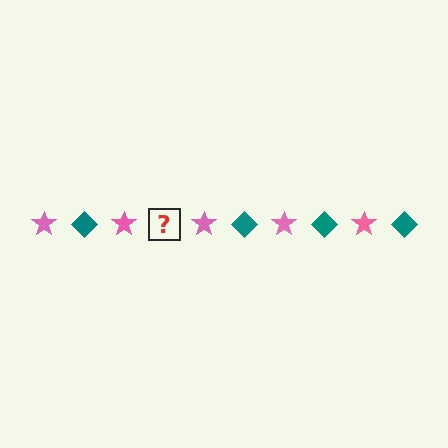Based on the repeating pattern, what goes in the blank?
The blank should be a teal diamond.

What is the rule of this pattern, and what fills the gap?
The rule is that the pattern alternates between pink star and teal diamond. The gap should be filled with a teal diamond.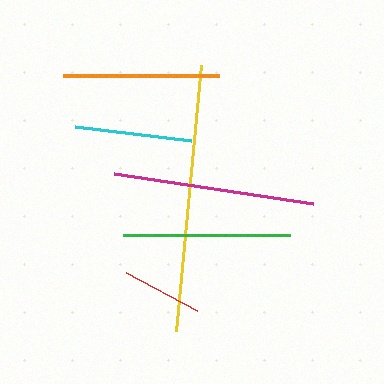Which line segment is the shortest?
The red line is the shortest at approximately 80 pixels.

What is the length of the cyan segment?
The cyan segment is approximately 117 pixels long.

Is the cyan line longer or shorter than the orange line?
The orange line is longer than the cyan line.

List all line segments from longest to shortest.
From longest to shortest: yellow, magenta, green, orange, cyan, red.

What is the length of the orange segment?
The orange segment is approximately 156 pixels long.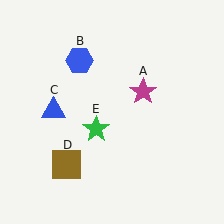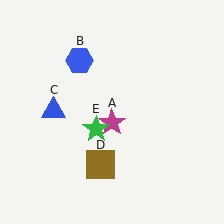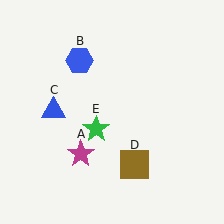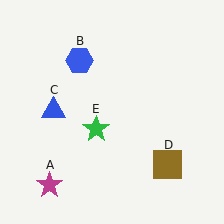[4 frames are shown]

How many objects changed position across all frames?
2 objects changed position: magenta star (object A), brown square (object D).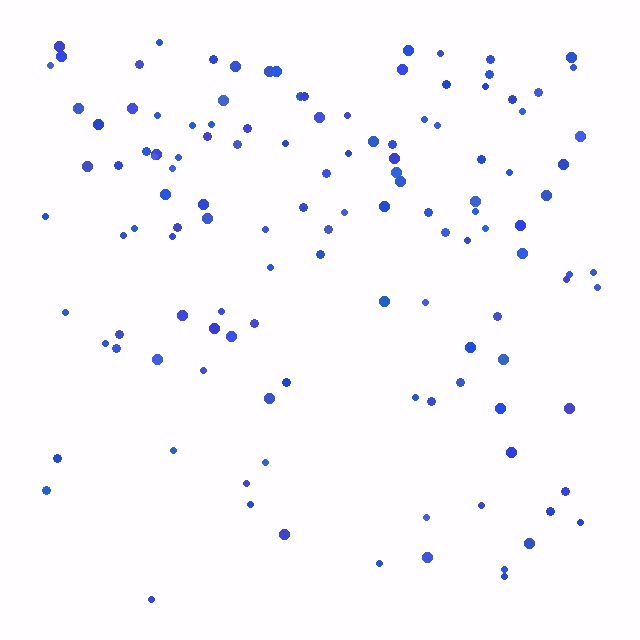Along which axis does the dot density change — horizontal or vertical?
Vertical.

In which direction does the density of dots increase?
From bottom to top, with the top side densest.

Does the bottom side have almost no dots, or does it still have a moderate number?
Still a moderate number, just noticeably fewer than the top.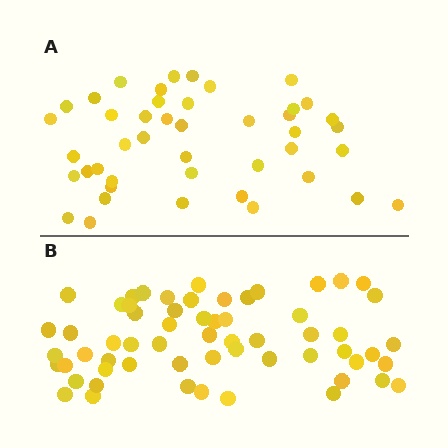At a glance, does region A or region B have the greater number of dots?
Region B (the bottom region) has more dots.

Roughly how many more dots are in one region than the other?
Region B has approximately 15 more dots than region A.